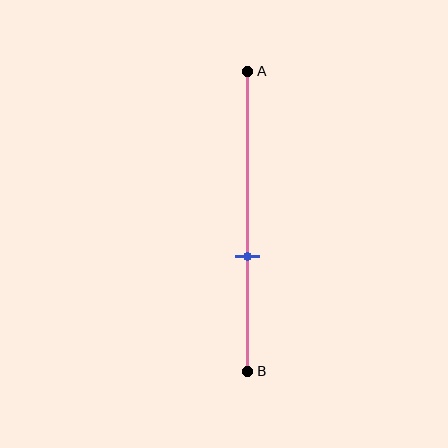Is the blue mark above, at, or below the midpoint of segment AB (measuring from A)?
The blue mark is below the midpoint of segment AB.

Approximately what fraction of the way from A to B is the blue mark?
The blue mark is approximately 60% of the way from A to B.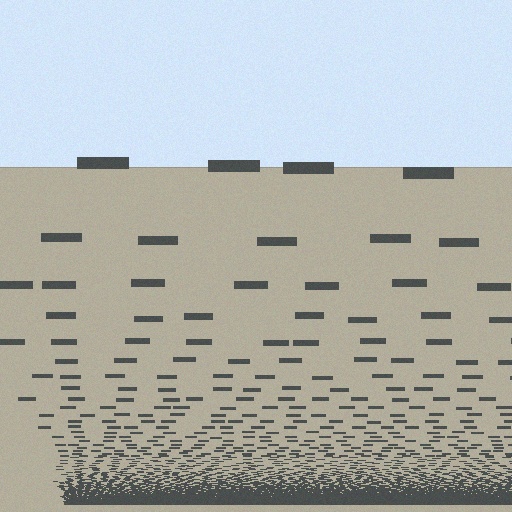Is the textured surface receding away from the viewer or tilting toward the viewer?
The surface appears to tilt toward the viewer. Texture elements get larger and sparser toward the top.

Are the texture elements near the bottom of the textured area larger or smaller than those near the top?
Smaller. The gradient is inverted — elements near the bottom are smaller and denser.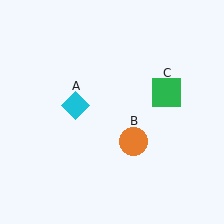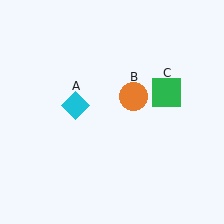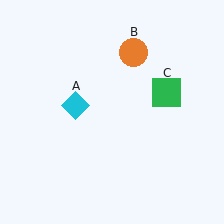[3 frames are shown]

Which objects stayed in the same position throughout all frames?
Cyan diamond (object A) and green square (object C) remained stationary.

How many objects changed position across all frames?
1 object changed position: orange circle (object B).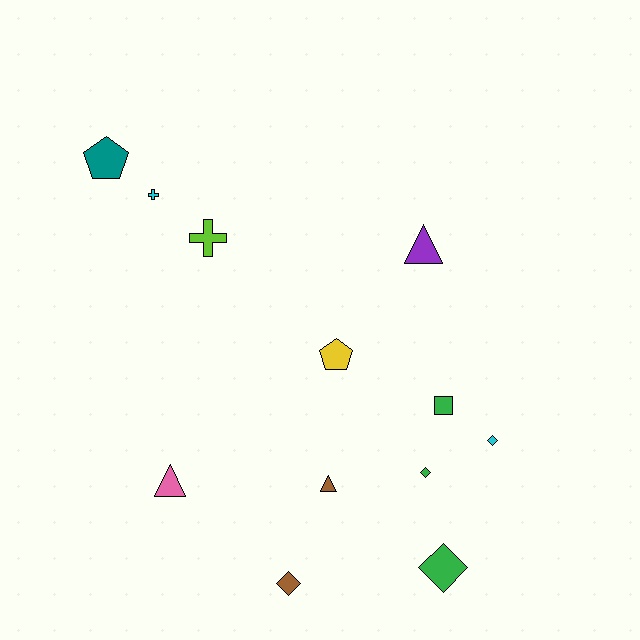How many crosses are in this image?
There are 2 crosses.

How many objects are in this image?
There are 12 objects.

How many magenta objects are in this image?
There are no magenta objects.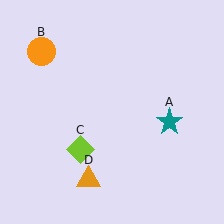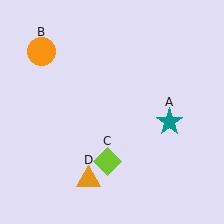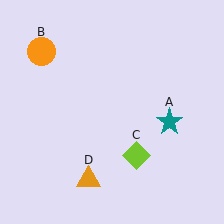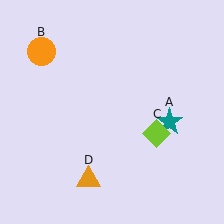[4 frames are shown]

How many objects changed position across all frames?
1 object changed position: lime diamond (object C).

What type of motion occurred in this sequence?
The lime diamond (object C) rotated counterclockwise around the center of the scene.